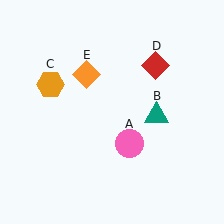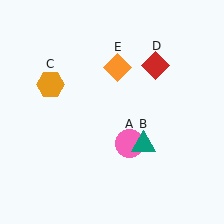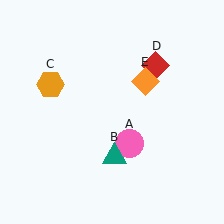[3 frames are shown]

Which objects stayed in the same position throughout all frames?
Pink circle (object A) and orange hexagon (object C) and red diamond (object D) remained stationary.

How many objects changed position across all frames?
2 objects changed position: teal triangle (object B), orange diamond (object E).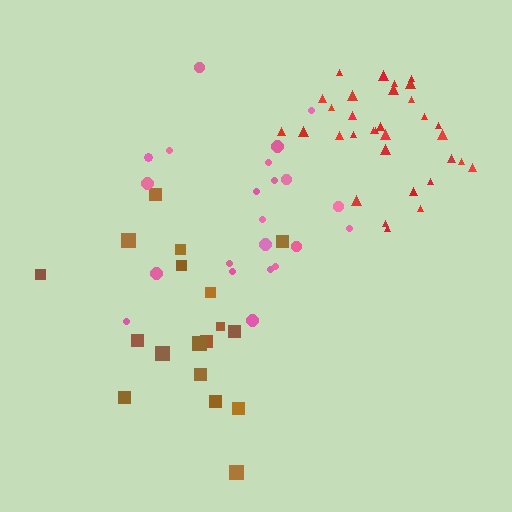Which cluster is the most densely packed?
Red.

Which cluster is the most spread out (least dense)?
Brown.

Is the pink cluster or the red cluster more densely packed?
Red.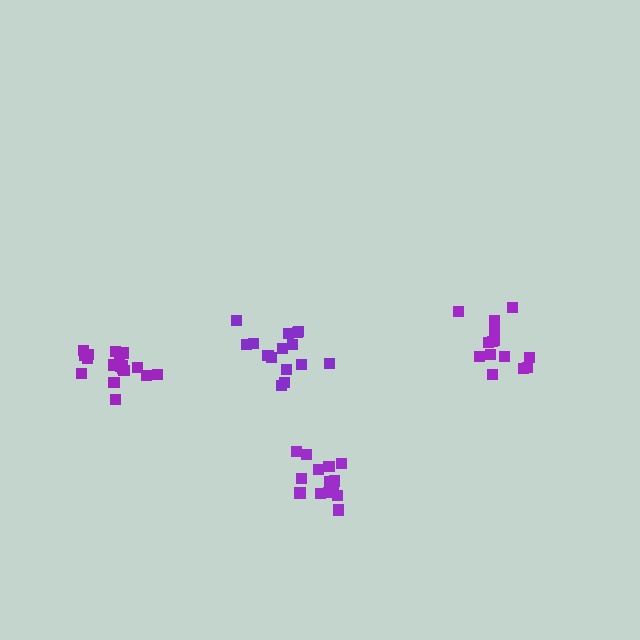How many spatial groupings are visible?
There are 4 spatial groupings.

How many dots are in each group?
Group 1: 15 dots, Group 2: 15 dots, Group 3: 14 dots, Group 4: 19 dots (63 total).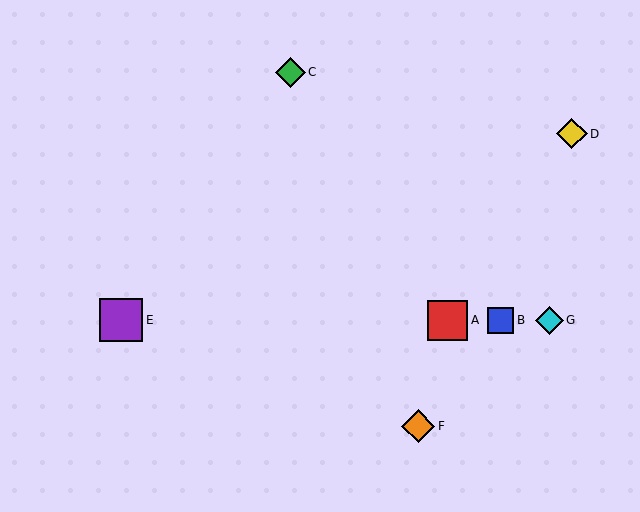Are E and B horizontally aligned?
Yes, both are at y≈320.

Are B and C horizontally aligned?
No, B is at y≈320 and C is at y≈72.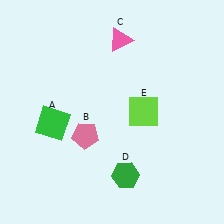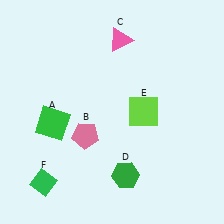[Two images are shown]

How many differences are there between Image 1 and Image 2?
There is 1 difference between the two images.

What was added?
A green diamond (F) was added in Image 2.